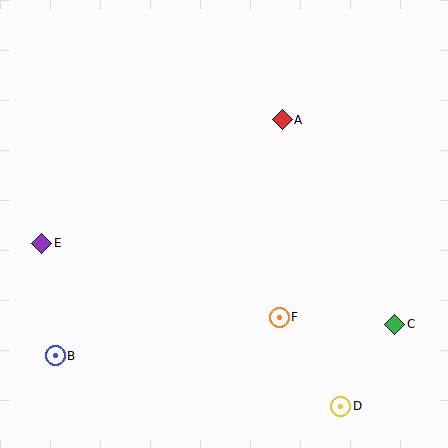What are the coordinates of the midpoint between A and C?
The midpoint between A and C is at (339, 222).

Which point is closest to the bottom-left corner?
Point B is closest to the bottom-left corner.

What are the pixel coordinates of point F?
Point F is at (279, 317).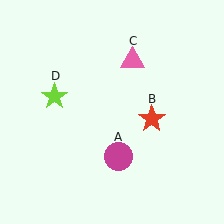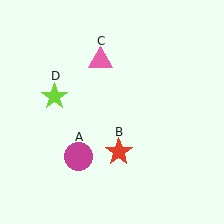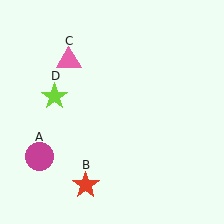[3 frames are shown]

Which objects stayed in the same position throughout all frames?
Lime star (object D) remained stationary.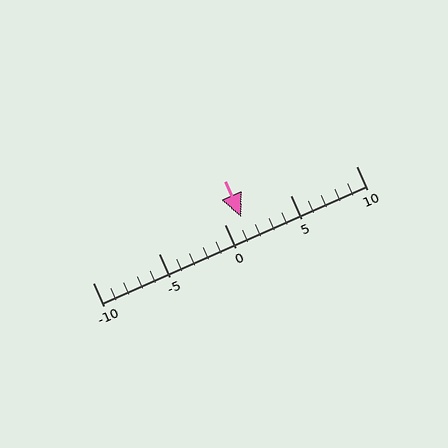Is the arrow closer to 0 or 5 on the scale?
The arrow is closer to 0.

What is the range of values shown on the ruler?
The ruler shows values from -10 to 10.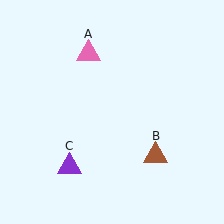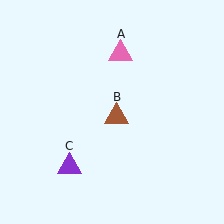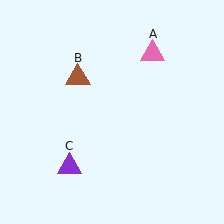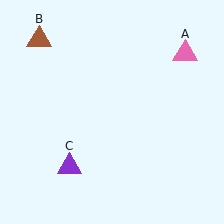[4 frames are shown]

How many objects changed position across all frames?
2 objects changed position: pink triangle (object A), brown triangle (object B).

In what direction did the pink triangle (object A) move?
The pink triangle (object A) moved right.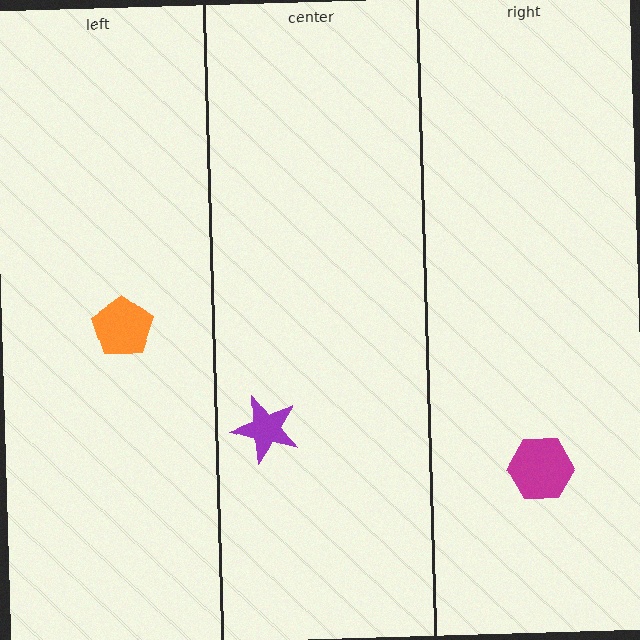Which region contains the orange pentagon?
The left region.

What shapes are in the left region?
The orange pentagon.